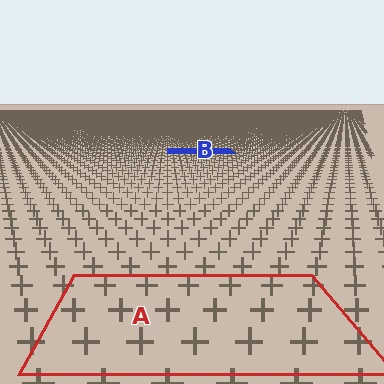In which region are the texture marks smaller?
The texture marks are smaller in region B, because it is farther away.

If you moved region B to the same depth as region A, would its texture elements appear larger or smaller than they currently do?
They would appear larger. At a closer depth, the same texture elements are projected at a bigger on-screen size.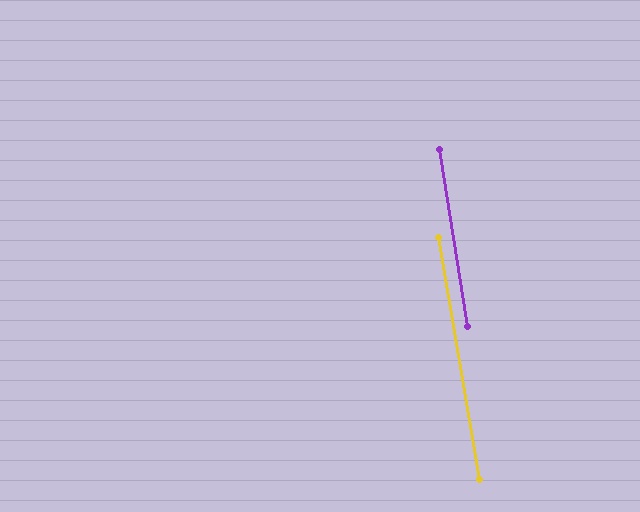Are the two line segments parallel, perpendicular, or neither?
Parallel — their directions differ by only 0.5°.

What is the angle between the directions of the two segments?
Approximately 1 degree.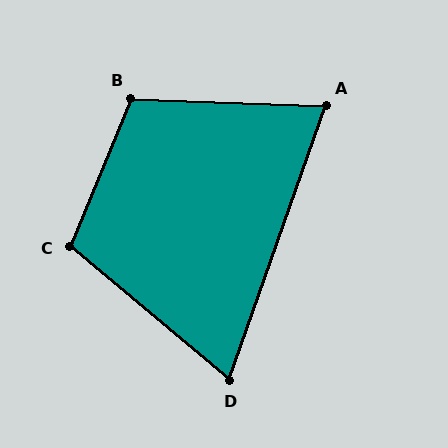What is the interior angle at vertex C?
Approximately 107 degrees (obtuse).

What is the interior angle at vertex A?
Approximately 73 degrees (acute).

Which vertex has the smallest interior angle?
D, at approximately 70 degrees.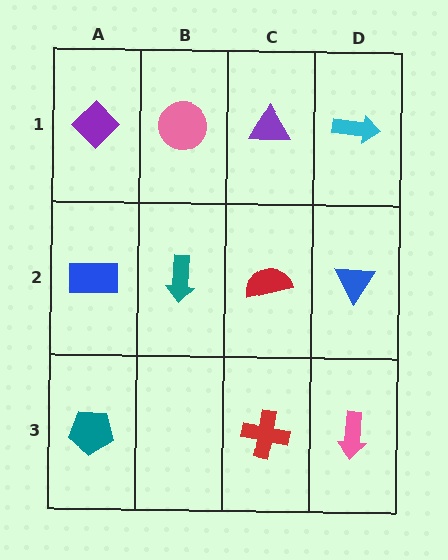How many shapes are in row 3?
3 shapes.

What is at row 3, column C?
A red cross.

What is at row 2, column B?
A teal arrow.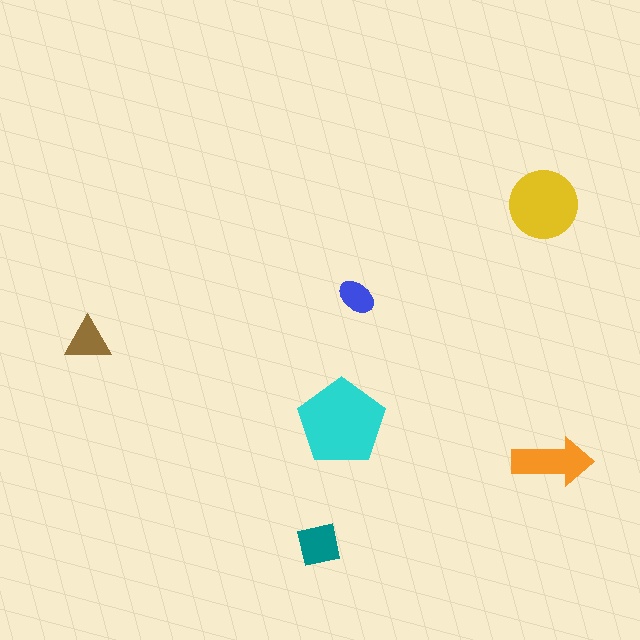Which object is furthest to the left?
The brown triangle is leftmost.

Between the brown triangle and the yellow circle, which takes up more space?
The yellow circle.